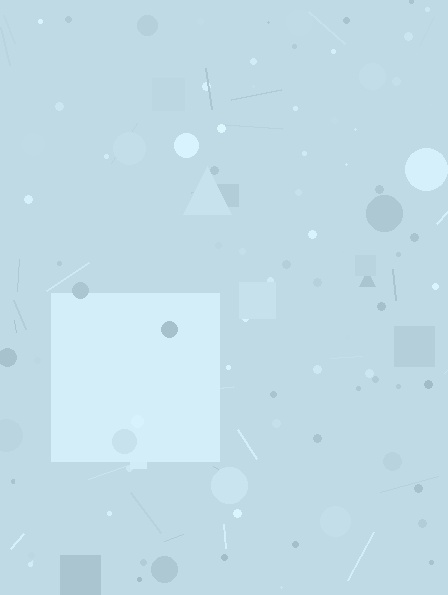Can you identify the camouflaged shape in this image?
The camouflaged shape is a square.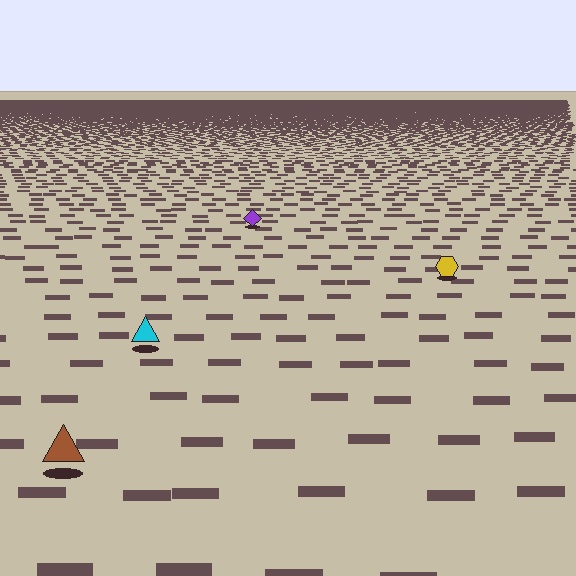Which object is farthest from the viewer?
The purple diamond is farthest from the viewer. It appears smaller and the ground texture around it is denser.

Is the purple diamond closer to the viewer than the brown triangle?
No. The brown triangle is closer — you can tell from the texture gradient: the ground texture is coarser near it.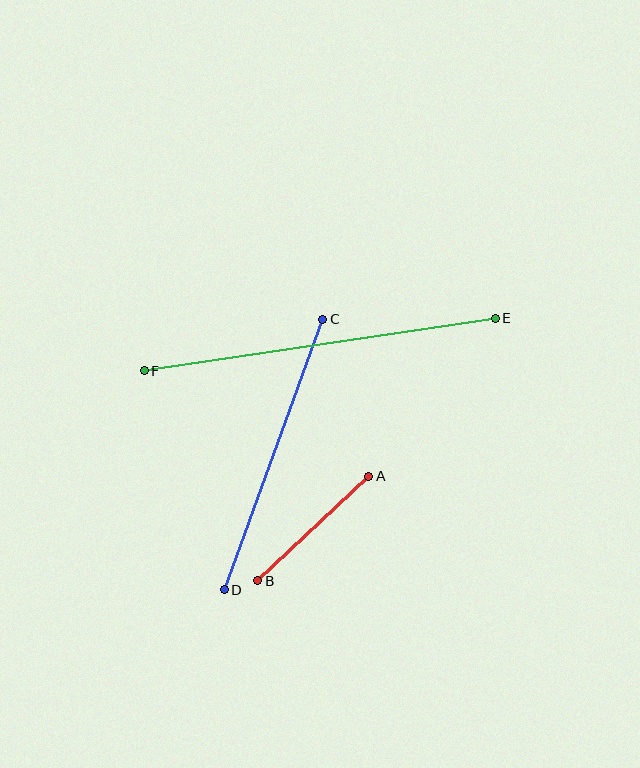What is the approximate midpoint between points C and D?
The midpoint is at approximately (274, 454) pixels.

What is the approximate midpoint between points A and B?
The midpoint is at approximately (313, 528) pixels.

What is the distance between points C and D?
The distance is approximately 288 pixels.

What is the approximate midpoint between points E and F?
The midpoint is at approximately (320, 345) pixels.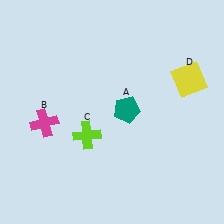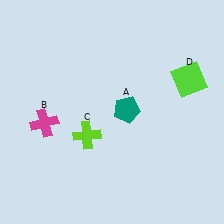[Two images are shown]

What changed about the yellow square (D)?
In Image 1, D is yellow. In Image 2, it changed to lime.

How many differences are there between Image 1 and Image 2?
There is 1 difference between the two images.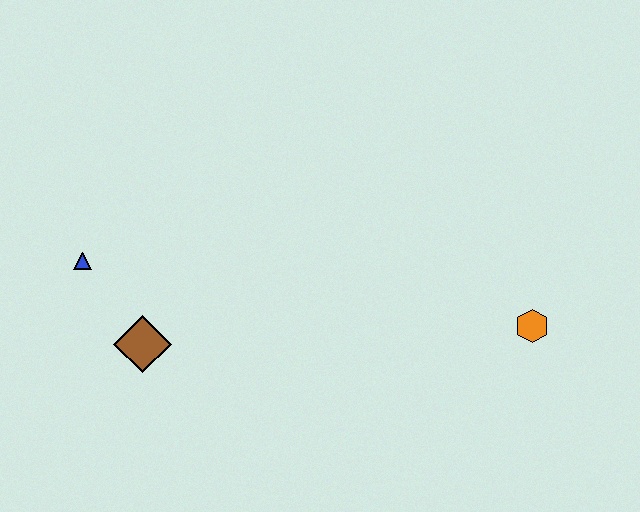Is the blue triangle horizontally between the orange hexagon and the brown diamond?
No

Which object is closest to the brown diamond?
The blue triangle is closest to the brown diamond.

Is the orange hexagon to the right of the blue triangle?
Yes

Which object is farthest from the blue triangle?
The orange hexagon is farthest from the blue triangle.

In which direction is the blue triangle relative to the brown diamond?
The blue triangle is above the brown diamond.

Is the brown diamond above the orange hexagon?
No